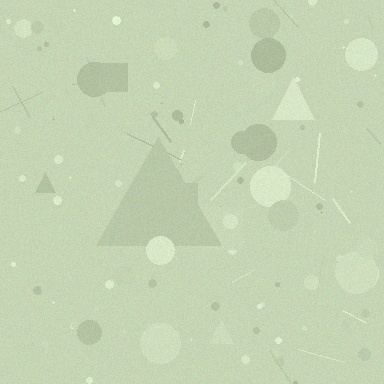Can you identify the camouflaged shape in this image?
The camouflaged shape is a triangle.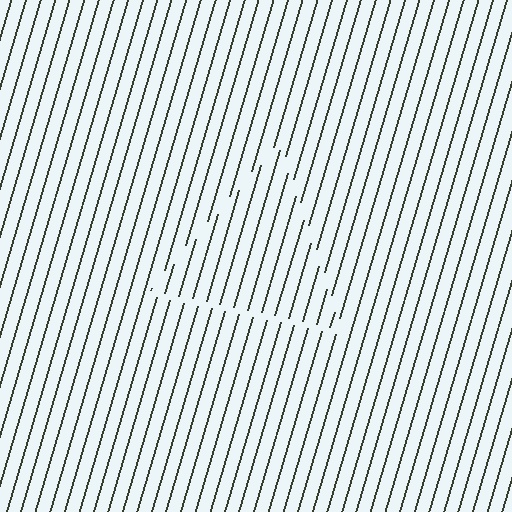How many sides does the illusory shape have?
3 sides — the line-ends trace a triangle.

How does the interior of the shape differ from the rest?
The interior of the shape contains the same grating, shifted by half a period — the contour is defined by the phase discontinuity where line-ends from the inner and outer gratings abut.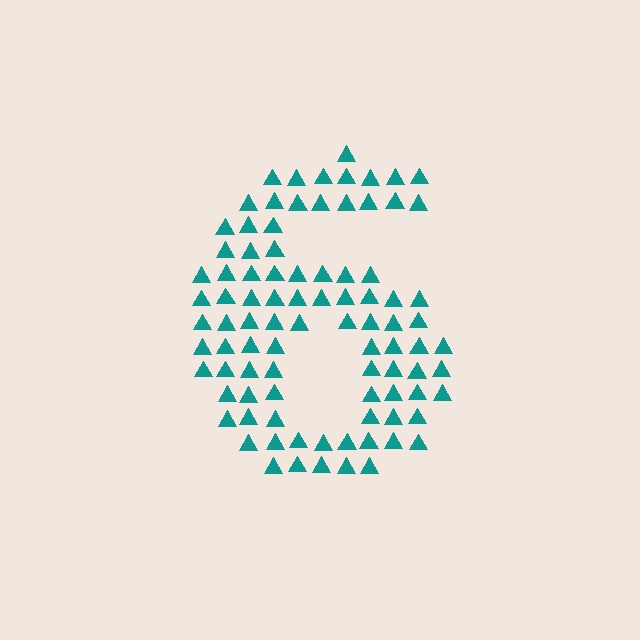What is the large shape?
The large shape is the digit 6.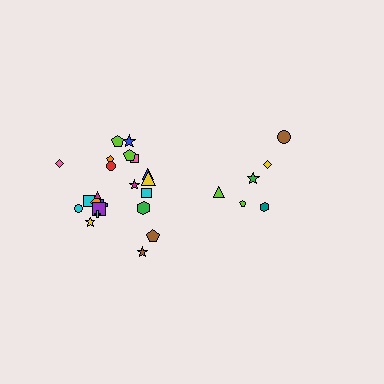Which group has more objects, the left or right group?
The left group.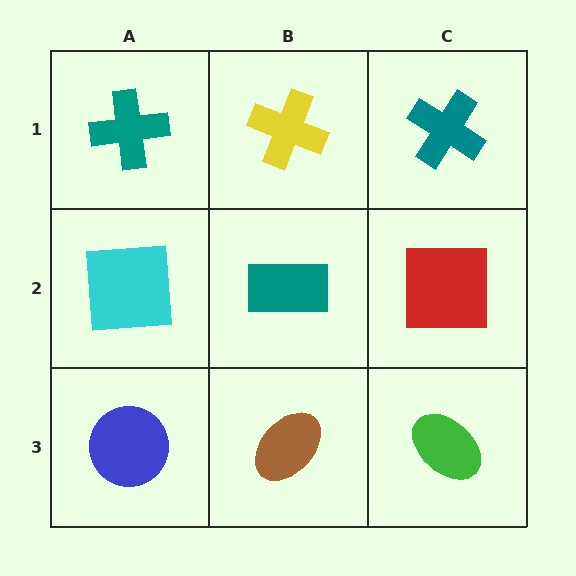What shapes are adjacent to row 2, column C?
A teal cross (row 1, column C), a green ellipse (row 3, column C), a teal rectangle (row 2, column B).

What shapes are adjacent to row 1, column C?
A red square (row 2, column C), a yellow cross (row 1, column B).